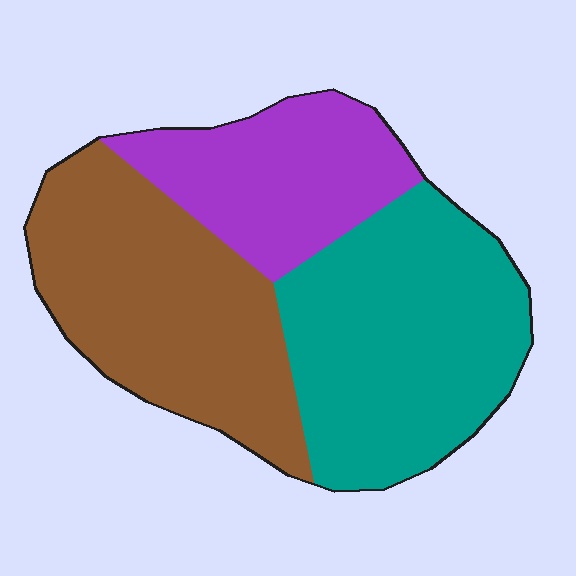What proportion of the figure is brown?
Brown takes up about three eighths (3/8) of the figure.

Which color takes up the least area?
Purple, at roughly 25%.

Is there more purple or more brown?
Brown.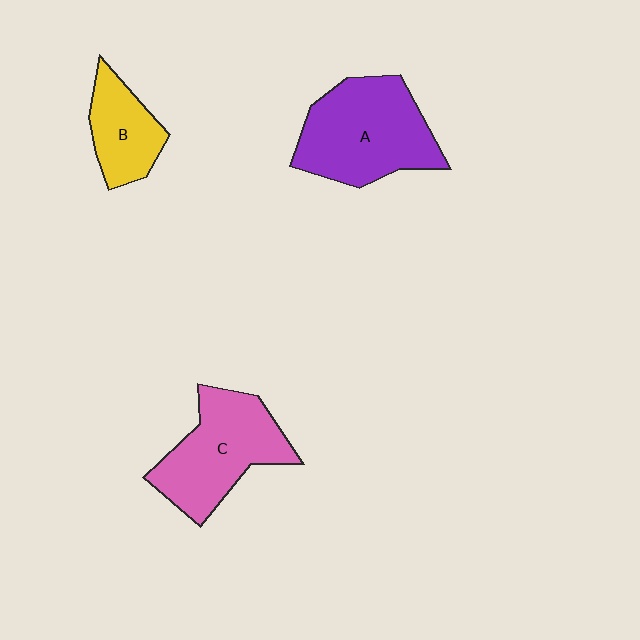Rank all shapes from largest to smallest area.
From largest to smallest: A (purple), C (pink), B (yellow).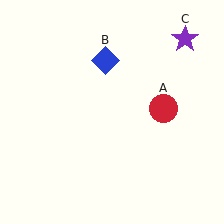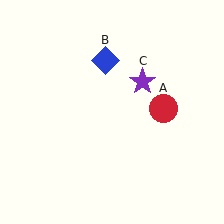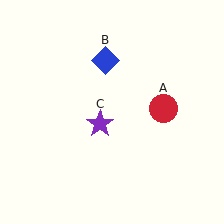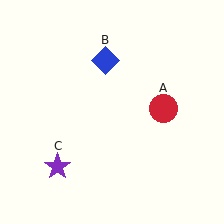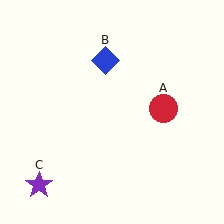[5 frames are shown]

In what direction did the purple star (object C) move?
The purple star (object C) moved down and to the left.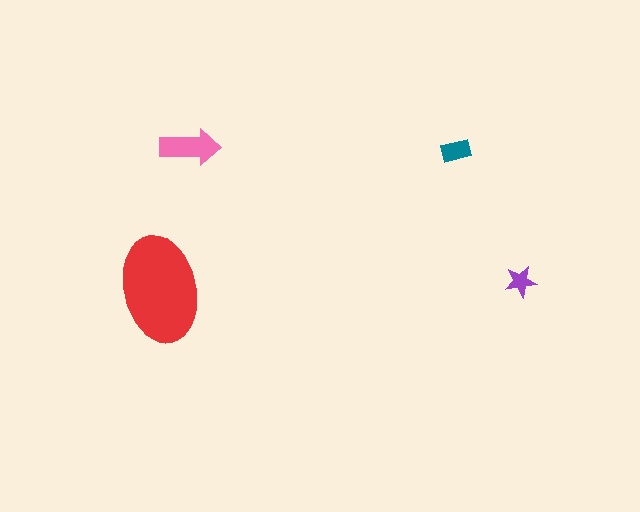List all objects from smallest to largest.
The purple star, the teal rectangle, the pink arrow, the red ellipse.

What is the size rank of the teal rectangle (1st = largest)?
3rd.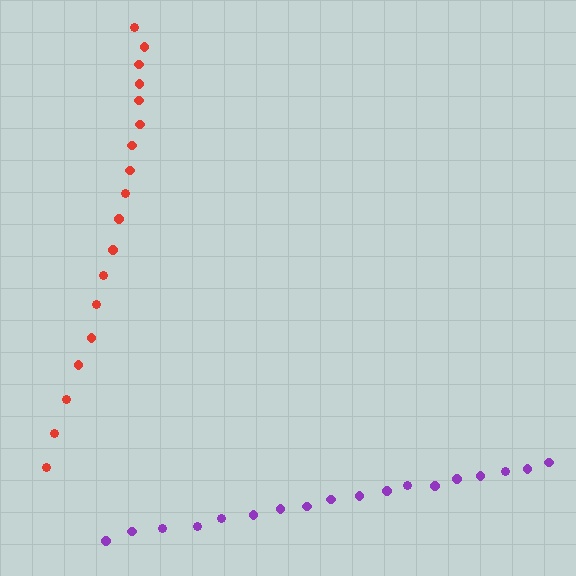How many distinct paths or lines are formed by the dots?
There are 2 distinct paths.